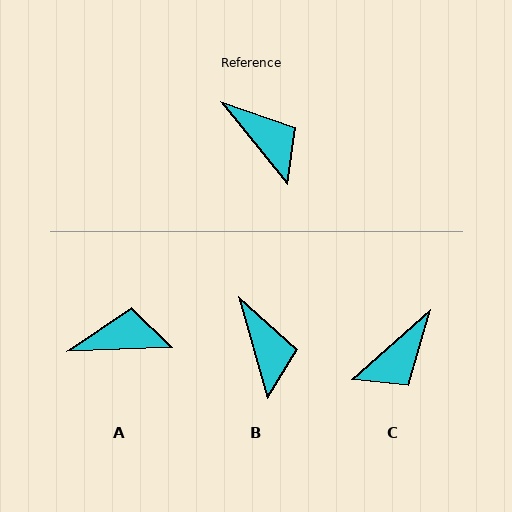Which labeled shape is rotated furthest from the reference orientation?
C, about 87 degrees away.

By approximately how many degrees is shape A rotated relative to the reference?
Approximately 53 degrees counter-clockwise.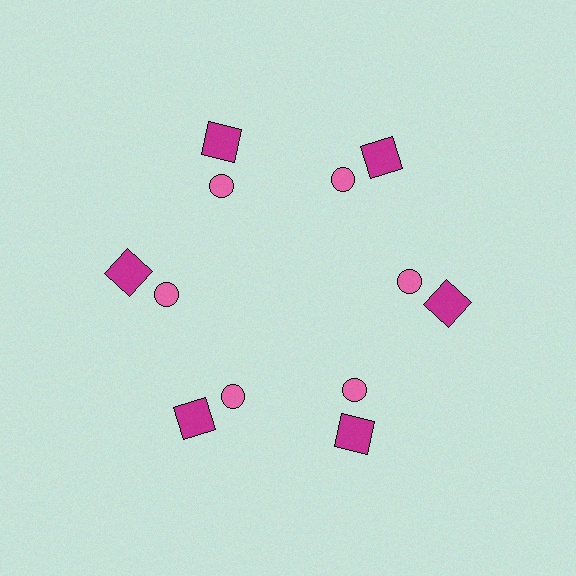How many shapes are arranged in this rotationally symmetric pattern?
There are 12 shapes, arranged in 6 groups of 2.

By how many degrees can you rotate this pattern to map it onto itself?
The pattern maps onto itself every 60 degrees of rotation.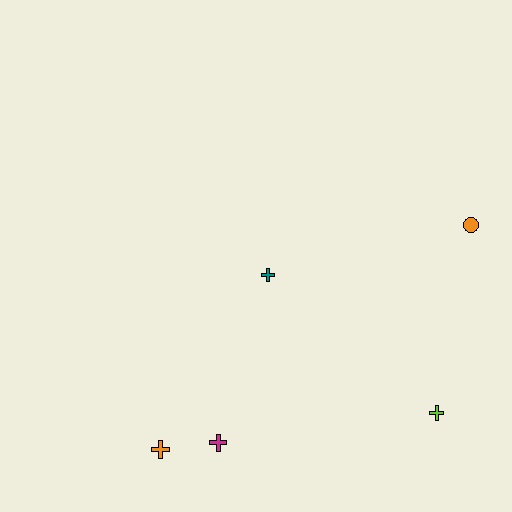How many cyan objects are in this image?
There are no cyan objects.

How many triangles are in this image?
There are no triangles.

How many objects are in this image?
There are 5 objects.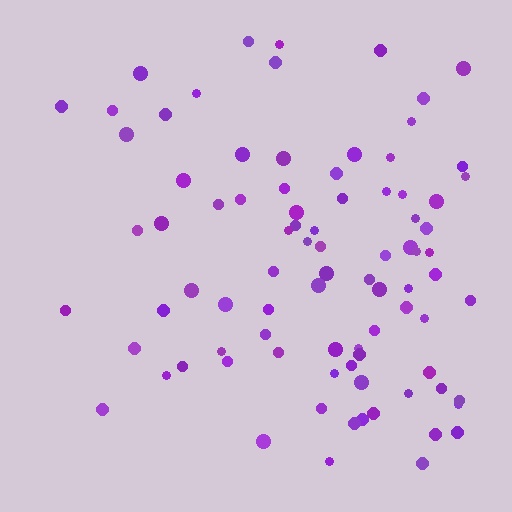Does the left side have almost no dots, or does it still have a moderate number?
Still a moderate number, just noticeably fewer than the right.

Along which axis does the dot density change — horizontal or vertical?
Horizontal.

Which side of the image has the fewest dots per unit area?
The left.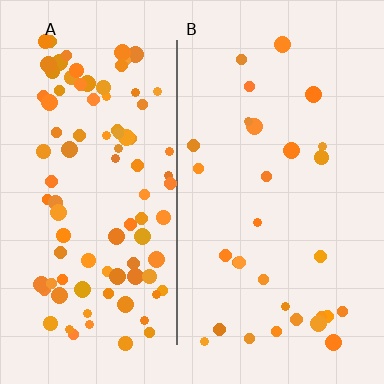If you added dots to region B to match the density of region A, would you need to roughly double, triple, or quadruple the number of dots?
Approximately triple.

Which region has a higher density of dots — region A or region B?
A (the left).